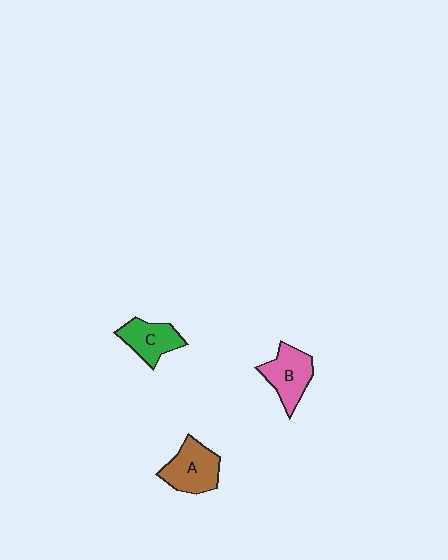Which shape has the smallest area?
Shape C (green).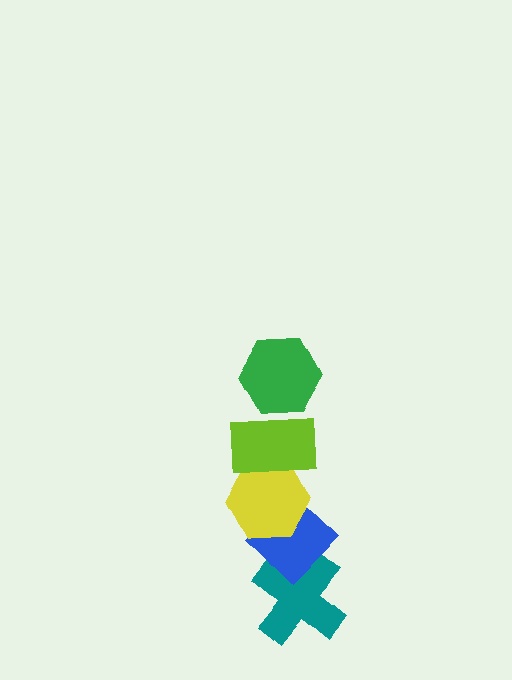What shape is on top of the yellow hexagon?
The lime rectangle is on top of the yellow hexagon.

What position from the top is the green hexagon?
The green hexagon is 1st from the top.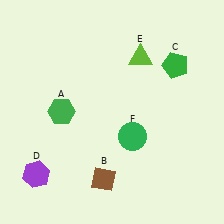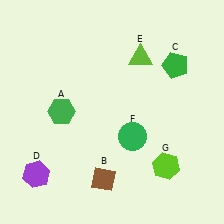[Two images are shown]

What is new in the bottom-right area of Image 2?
A lime hexagon (G) was added in the bottom-right area of Image 2.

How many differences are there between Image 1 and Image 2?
There is 1 difference between the two images.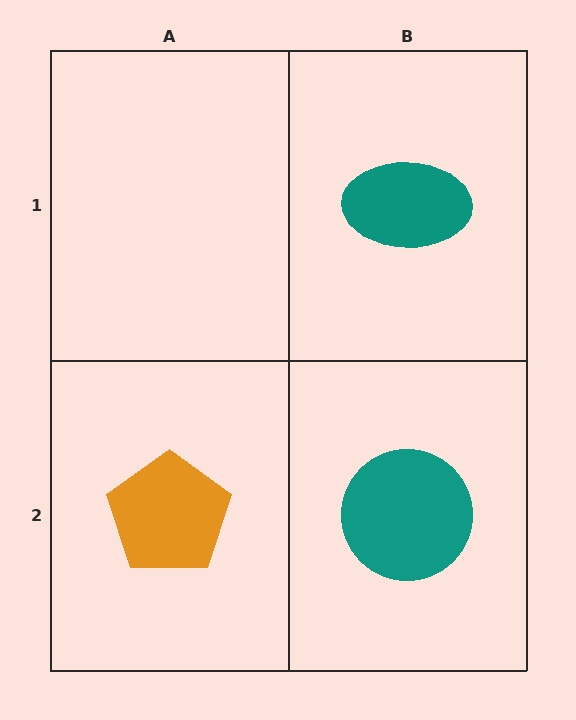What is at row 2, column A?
An orange pentagon.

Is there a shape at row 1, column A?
No, that cell is empty.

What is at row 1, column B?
A teal ellipse.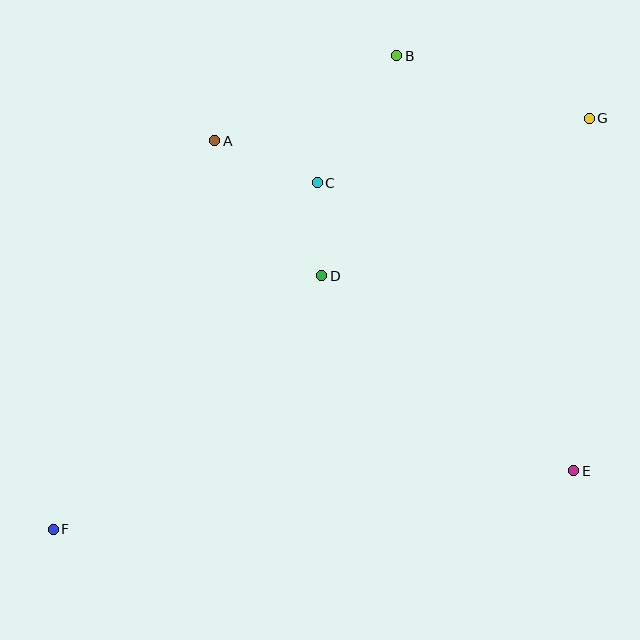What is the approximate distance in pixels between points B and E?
The distance between B and E is approximately 451 pixels.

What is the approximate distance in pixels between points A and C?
The distance between A and C is approximately 111 pixels.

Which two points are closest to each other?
Points C and D are closest to each other.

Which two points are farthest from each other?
Points F and G are farthest from each other.